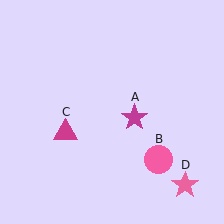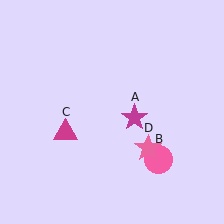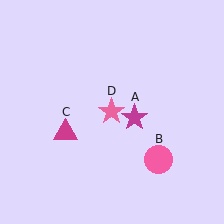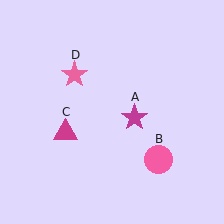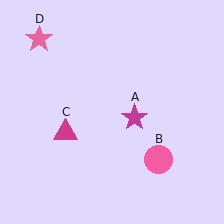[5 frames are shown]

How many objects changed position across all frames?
1 object changed position: pink star (object D).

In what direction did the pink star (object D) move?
The pink star (object D) moved up and to the left.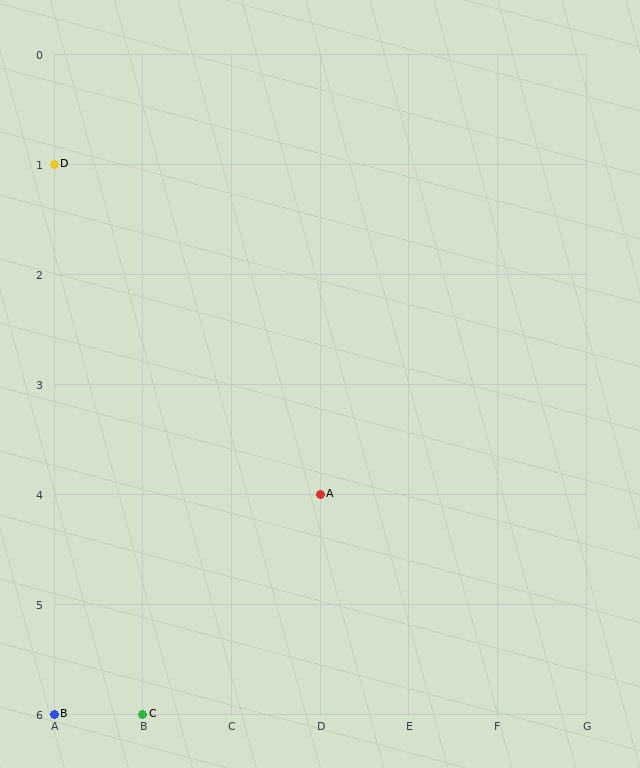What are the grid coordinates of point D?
Point D is at grid coordinates (A, 1).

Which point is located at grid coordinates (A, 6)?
Point B is at (A, 6).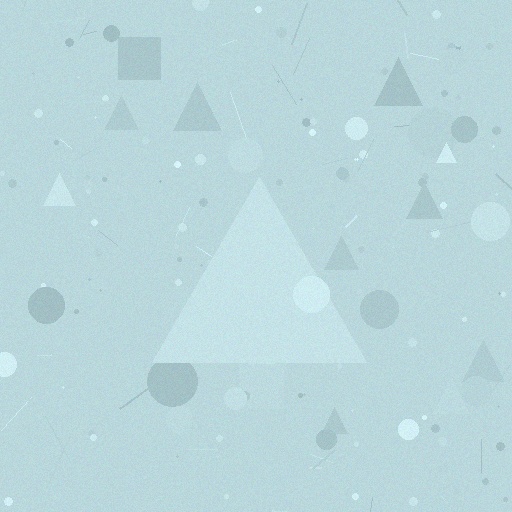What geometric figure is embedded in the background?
A triangle is embedded in the background.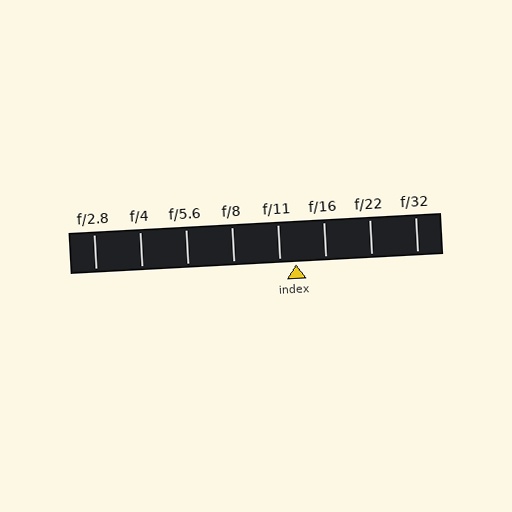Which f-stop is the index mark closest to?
The index mark is closest to f/11.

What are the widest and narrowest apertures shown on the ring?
The widest aperture shown is f/2.8 and the narrowest is f/32.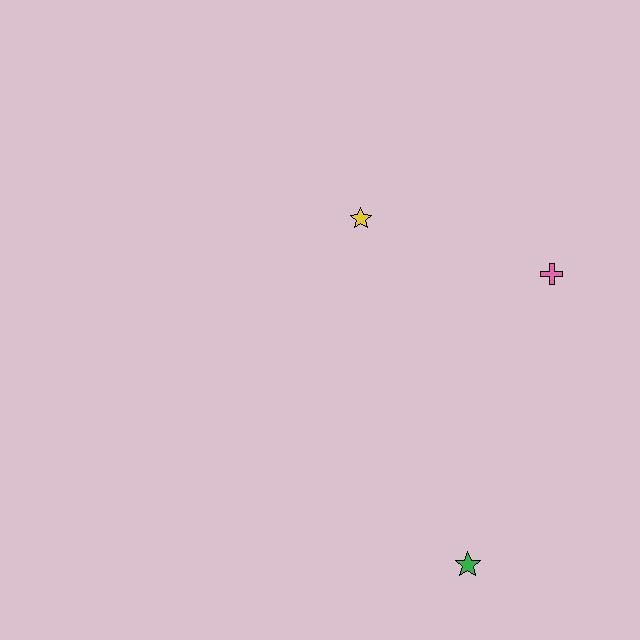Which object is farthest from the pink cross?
The green star is farthest from the pink cross.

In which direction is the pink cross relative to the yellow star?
The pink cross is to the right of the yellow star.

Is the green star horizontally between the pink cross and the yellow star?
Yes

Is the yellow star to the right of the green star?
No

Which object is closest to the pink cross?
The yellow star is closest to the pink cross.